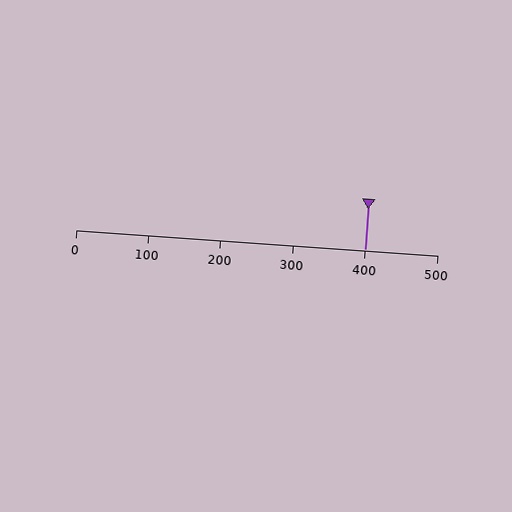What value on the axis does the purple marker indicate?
The marker indicates approximately 400.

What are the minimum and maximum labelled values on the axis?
The axis runs from 0 to 500.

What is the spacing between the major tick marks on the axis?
The major ticks are spaced 100 apart.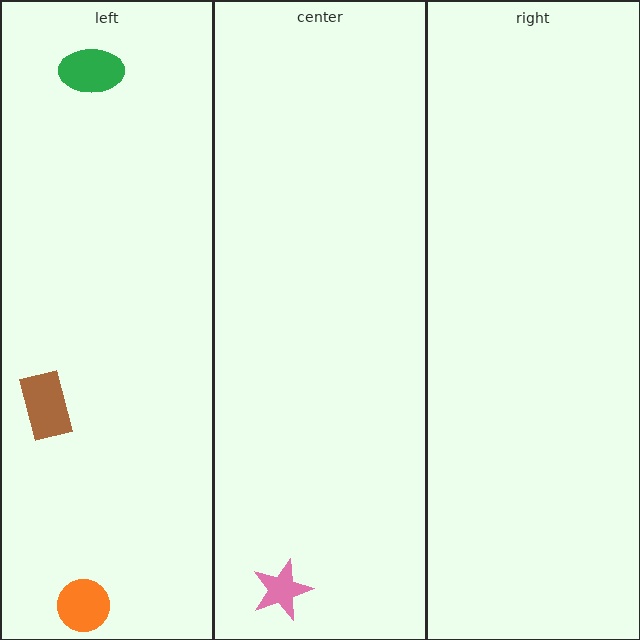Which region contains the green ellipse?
The left region.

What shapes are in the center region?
The pink star.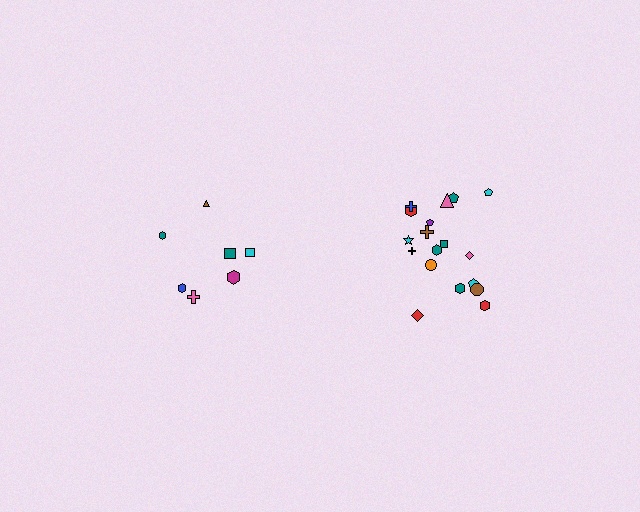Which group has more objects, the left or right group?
The right group.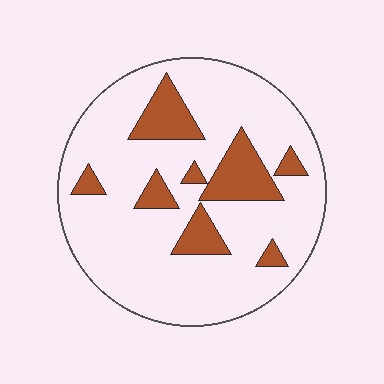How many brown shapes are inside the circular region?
8.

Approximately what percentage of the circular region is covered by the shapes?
Approximately 20%.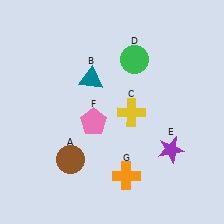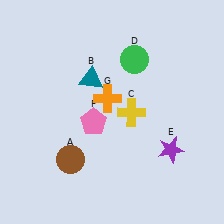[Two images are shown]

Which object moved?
The orange cross (G) moved up.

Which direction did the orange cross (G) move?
The orange cross (G) moved up.